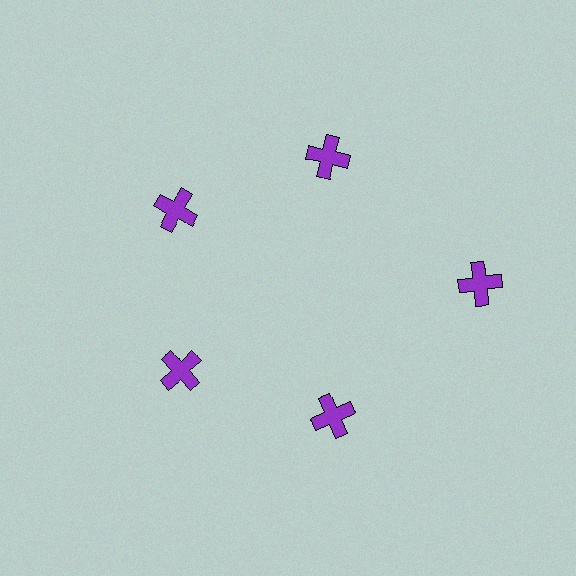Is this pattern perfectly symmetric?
No. The 5 purple crosses are arranged in a ring, but one element near the 3 o'clock position is pushed outward from the center, breaking the 5-fold rotational symmetry.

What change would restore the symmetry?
The symmetry would be restored by moving it inward, back onto the ring so that all 5 crosses sit at equal angles and equal distance from the center.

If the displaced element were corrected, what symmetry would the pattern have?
It would have 5-fold rotational symmetry — the pattern would map onto itself every 72 degrees.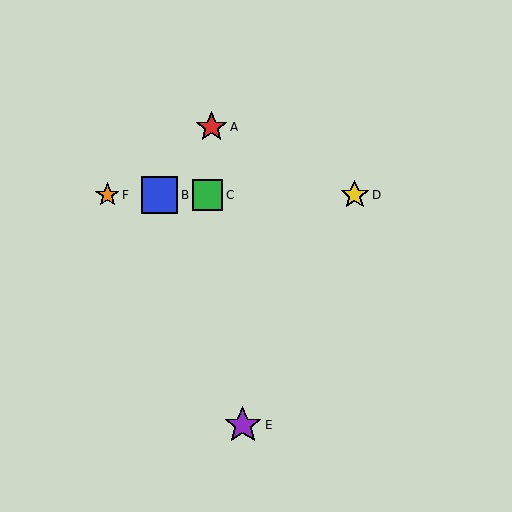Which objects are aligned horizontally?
Objects B, C, D, F are aligned horizontally.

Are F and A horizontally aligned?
No, F is at y≈195 and A is at y≈127.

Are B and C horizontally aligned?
Yes, both are at y≈195.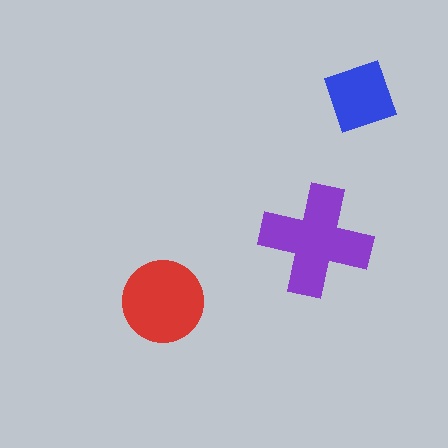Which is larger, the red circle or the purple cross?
The purple cross.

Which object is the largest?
The purple cross.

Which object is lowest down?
The red circle is bottommost.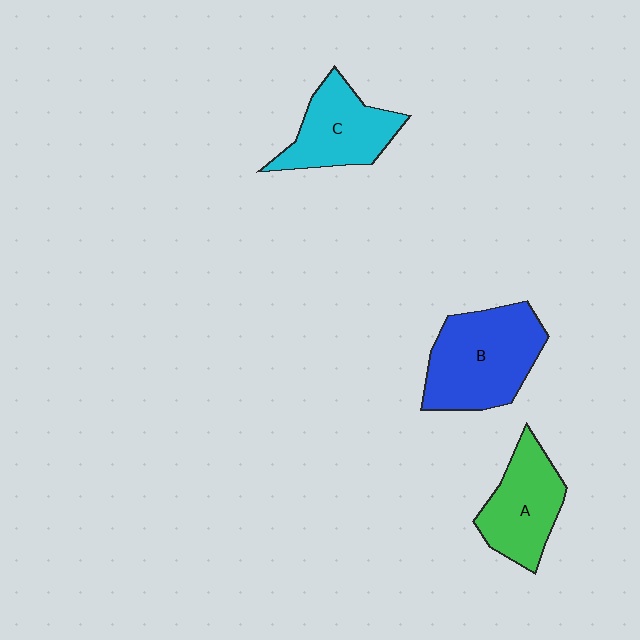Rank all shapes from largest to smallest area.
From largest to smallest: B (blue), A (green), C (cyan).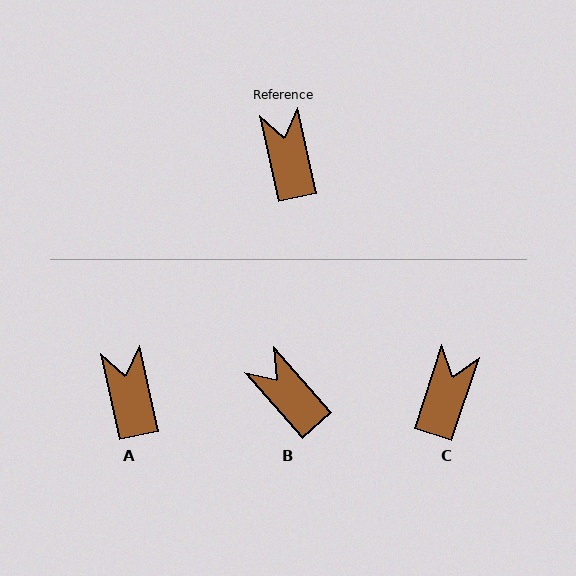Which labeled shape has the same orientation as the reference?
A.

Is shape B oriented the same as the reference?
No, it is off by about 29 degrees.